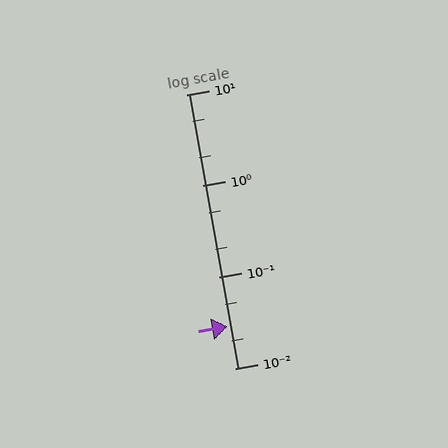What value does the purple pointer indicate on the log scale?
The pointer indicates approximately 0.029.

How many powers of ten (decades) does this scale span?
The scale spans 3 decades, from 0.01 to 10.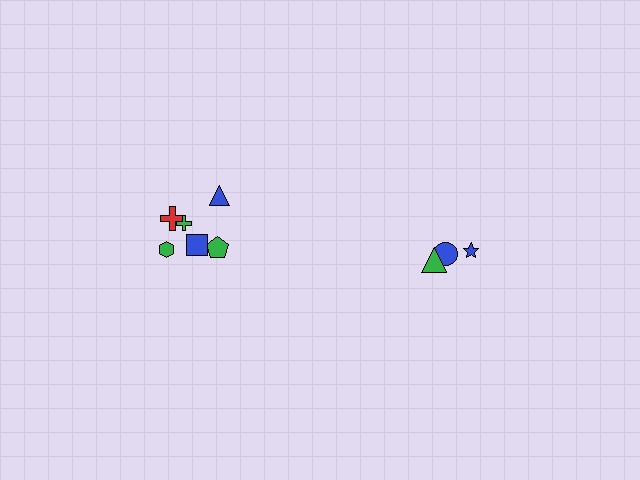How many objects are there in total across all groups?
There are 9 objects.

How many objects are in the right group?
There are 3 objects.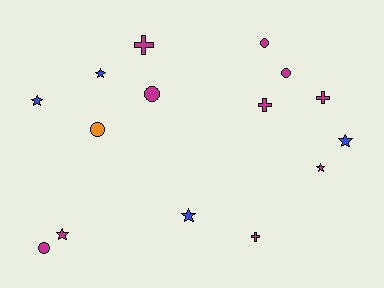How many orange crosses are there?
There are no orange crosses.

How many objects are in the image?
There are 15 objects.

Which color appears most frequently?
Magenta, with 10 objects.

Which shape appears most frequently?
Star, with 6 objects.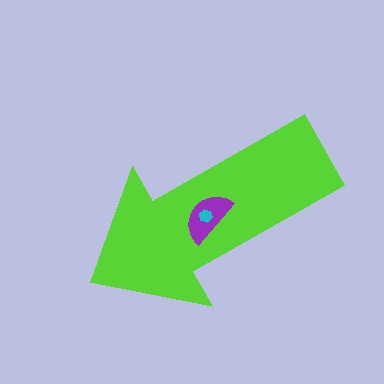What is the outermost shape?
The lime arrow.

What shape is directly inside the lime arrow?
The purple semicircle.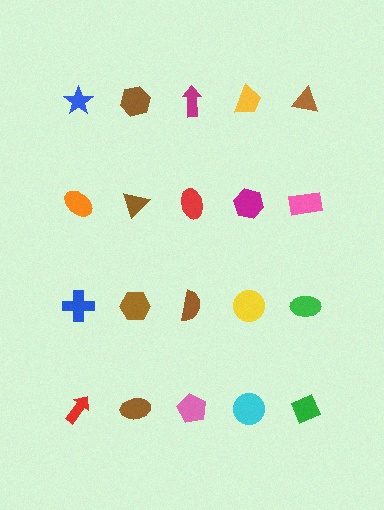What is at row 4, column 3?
A pink pentagon.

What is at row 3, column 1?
A blue cross.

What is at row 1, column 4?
A yellow trapezoid.